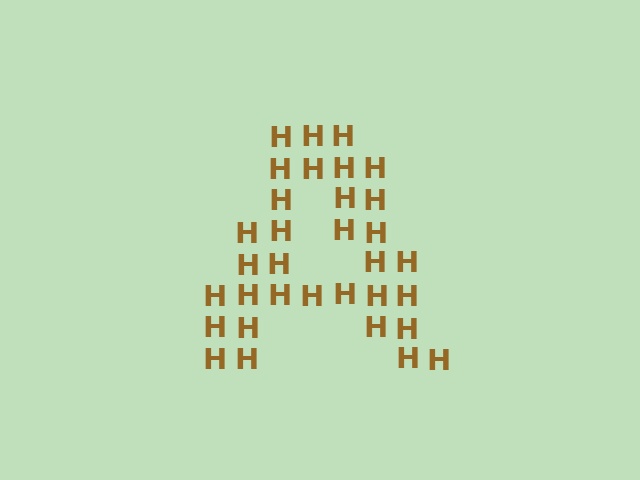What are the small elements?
The small elements are letter H's.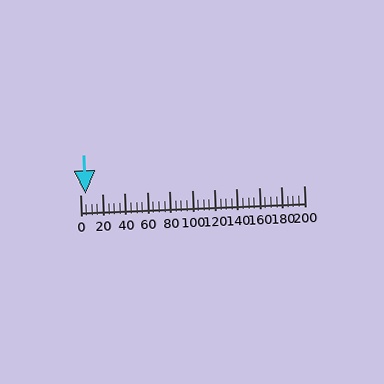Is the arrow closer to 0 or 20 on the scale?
The arrow is closer to 0.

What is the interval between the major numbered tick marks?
The major tick marks are spaced 20 units apart.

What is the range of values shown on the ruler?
The ruler shows values from 0 to 200.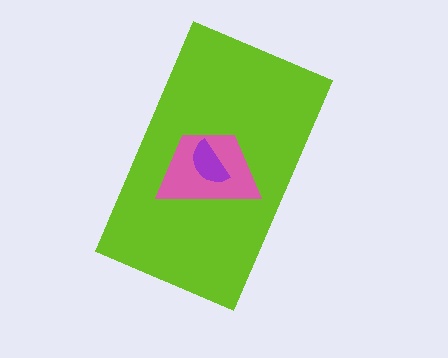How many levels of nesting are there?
3.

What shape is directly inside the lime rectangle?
The pink trapezoid.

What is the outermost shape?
The lime rectangle.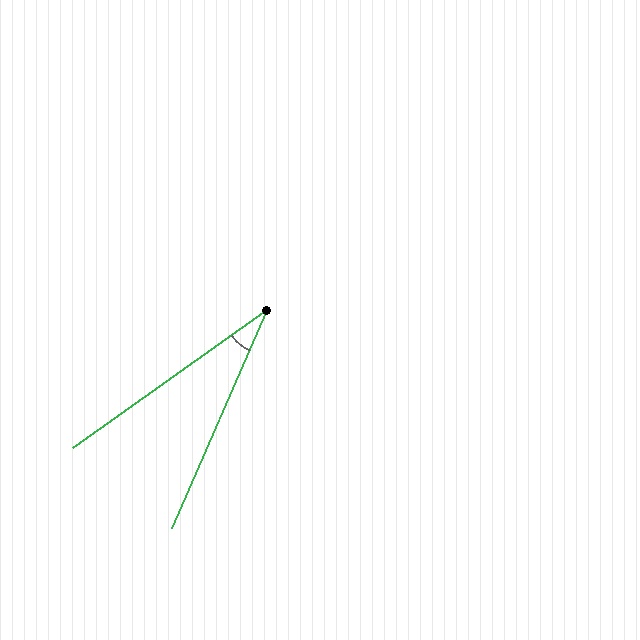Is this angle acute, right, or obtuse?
It is acute.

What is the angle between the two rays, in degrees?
Approximately 31 degrees.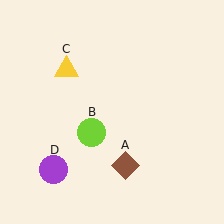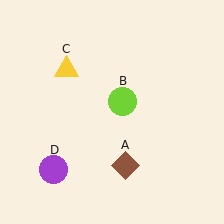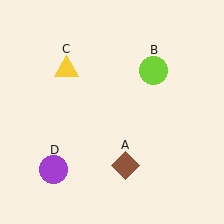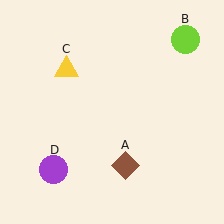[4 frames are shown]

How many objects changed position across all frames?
1 object changed position: lime circle (object B).